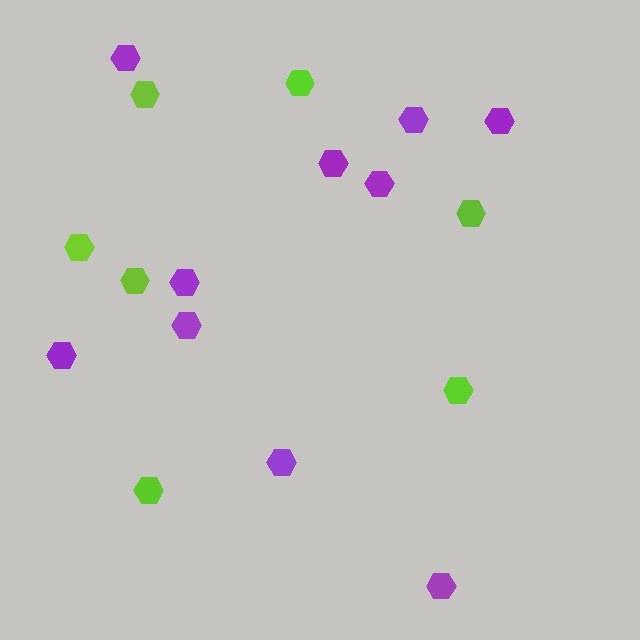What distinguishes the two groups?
There are 2 groups: one group of purple hexagons (10) and one group of lime hexagons (7).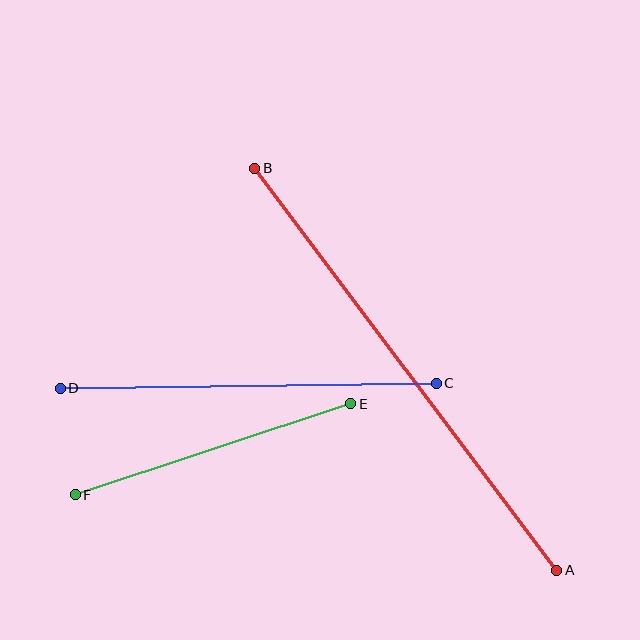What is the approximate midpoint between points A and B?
The midpoint is at approximately (406, 369) pixels.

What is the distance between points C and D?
The distance is approximately 376 pixels.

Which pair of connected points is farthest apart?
Points A and B are farthest apart.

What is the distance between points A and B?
The distance is approximately 503 pixels.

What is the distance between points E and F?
The distance is approximately 290 pixels.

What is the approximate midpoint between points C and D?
The midpoint is at approximately (248, 386) pixels.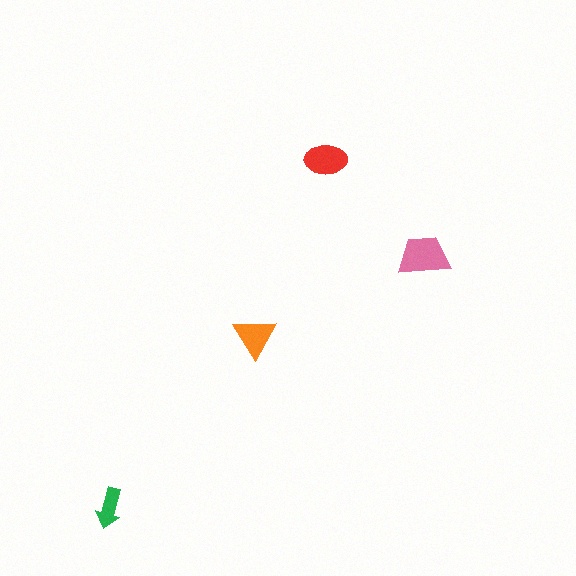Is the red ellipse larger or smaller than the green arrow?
Larger.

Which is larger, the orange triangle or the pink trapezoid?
The pink trapezoid.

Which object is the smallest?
The green arrow.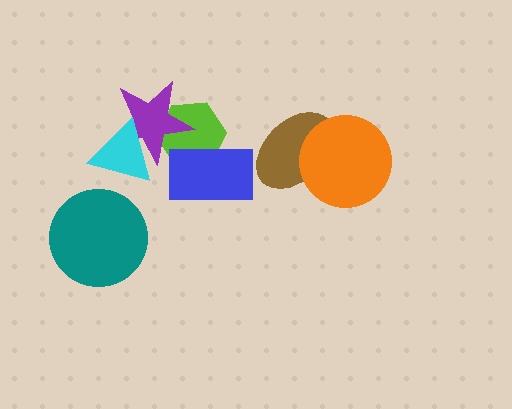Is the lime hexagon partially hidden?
Yes, it is partially covered by another shape.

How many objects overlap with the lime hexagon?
2 objects overlap with the lime hexagon.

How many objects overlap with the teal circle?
0 objects overlap with the teal circle.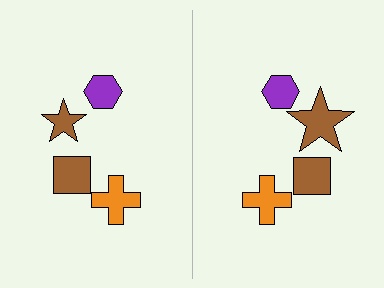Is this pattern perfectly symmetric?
No, the pattern is not perfectly symmetric. The brown star on the right side has a different size than its mirror counterpart.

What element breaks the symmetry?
The brown star on the right side has a different size than its mirror counterpart.